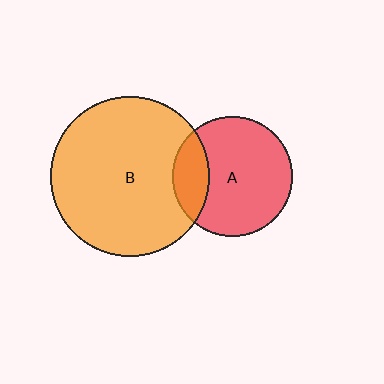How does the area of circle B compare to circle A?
Approximately 1.8 times.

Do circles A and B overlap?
Yes.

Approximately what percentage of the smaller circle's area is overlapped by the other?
Approximately 20%.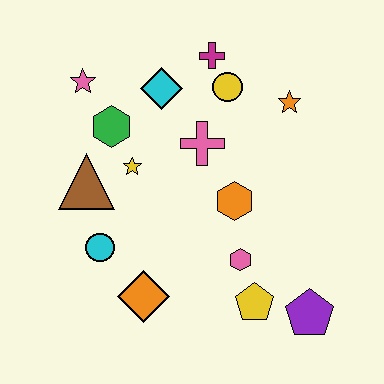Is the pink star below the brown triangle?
No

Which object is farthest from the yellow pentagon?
The pink star is farthest from the yellow pentagon.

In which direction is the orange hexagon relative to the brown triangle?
The orange hexagon is to the right of the brown triangle.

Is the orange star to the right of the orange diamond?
Yes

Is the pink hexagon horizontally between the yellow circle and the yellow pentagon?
Yes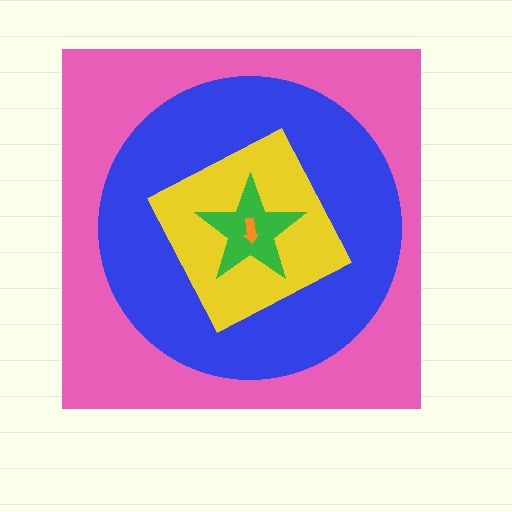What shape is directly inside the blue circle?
The yellow diamond.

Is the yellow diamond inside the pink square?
Yes.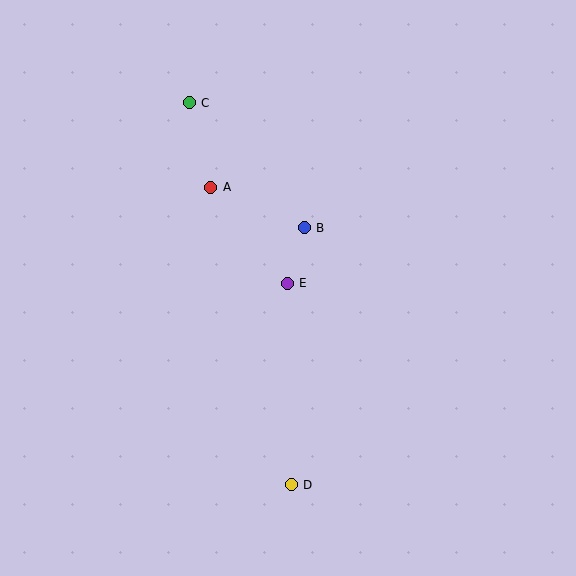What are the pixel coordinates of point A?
Point A is at (211, 187).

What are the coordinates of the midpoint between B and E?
The midpoint between B and E is at (296, 255).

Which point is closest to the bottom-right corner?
Point D is closest to the bottom-right corner.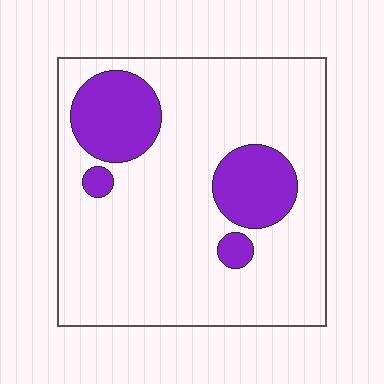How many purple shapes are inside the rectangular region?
4.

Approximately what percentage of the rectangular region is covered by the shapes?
Approximately 20%.